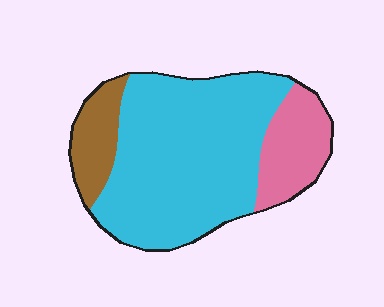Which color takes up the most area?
Cyan, at roughly 70%.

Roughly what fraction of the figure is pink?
Pink takes up between a sixth and a third of the figure.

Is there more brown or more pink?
Pink.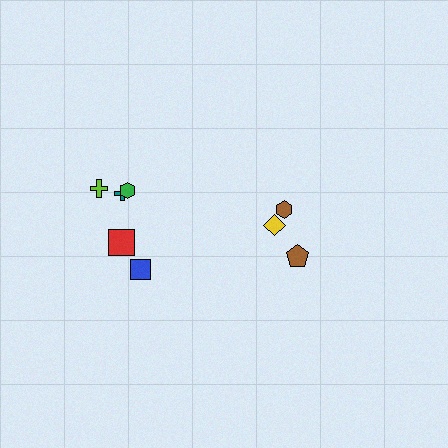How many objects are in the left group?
There are 5 objects.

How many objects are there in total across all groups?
There are 8 objects.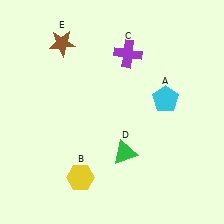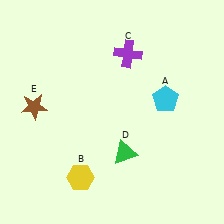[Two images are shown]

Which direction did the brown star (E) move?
The brown star (E) moved down.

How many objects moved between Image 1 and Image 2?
1 object moved between the two images.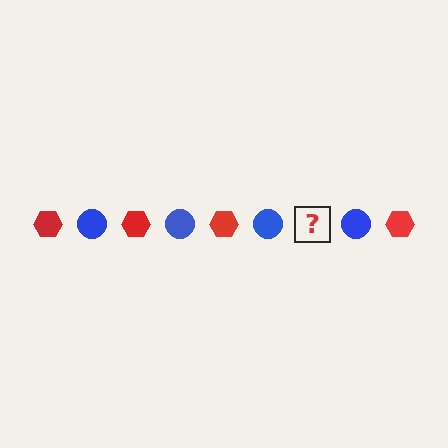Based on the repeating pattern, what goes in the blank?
The blank should be a red hexagon.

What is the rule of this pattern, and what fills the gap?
The rule is that the pattern alternates between red hexagon and blue circle. The gap should be filled with a red hexagon.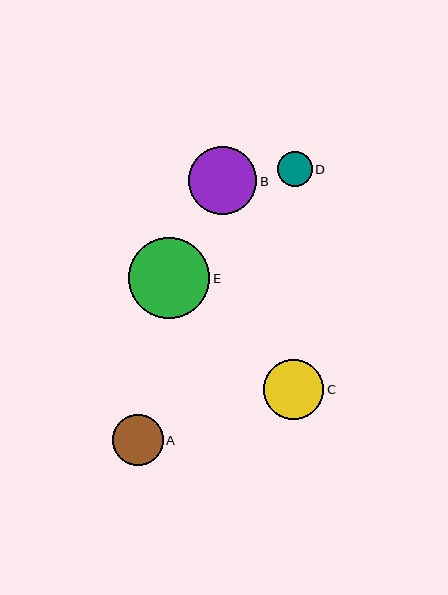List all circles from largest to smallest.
From largest to smallest: E, B, C, A, D.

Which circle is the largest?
Circle E is the largest with a size of approximately 81 pixels.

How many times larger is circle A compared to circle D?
Circle A is approximately 1.5 times the size of circle D.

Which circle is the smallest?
Circle D is the smallest with a size of approximately 35 pixels.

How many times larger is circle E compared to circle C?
Circle E is approximately 1.3 times the size of circle C.